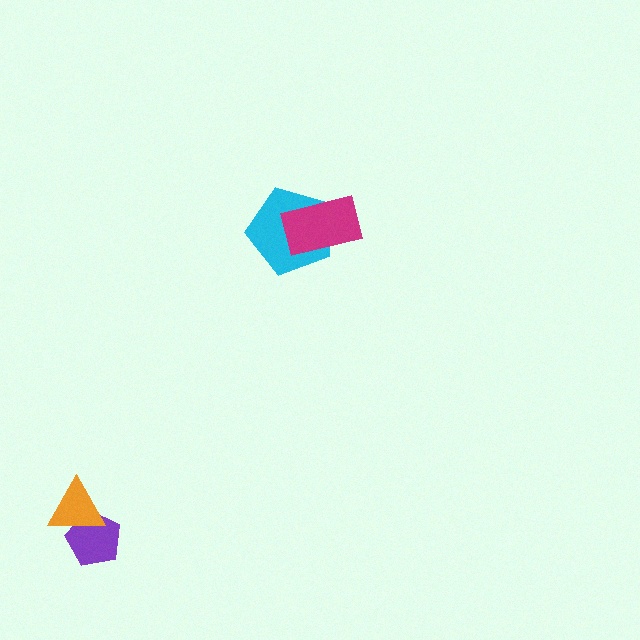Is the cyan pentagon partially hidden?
Yes, it is partially covered by another shape.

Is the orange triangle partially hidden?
No, no other shape covers it.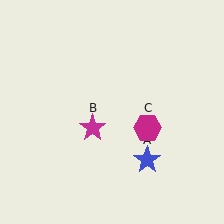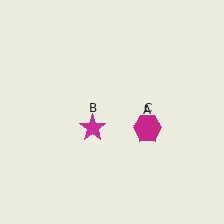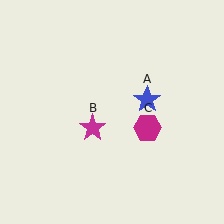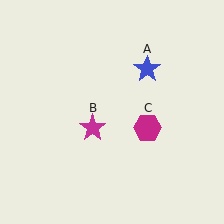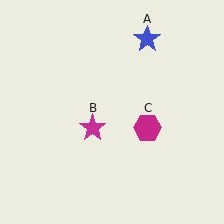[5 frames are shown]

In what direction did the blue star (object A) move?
The blue star (object A) moved up.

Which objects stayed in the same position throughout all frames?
Magenta star (object B) and magenta hexagon (object C) remained stationary.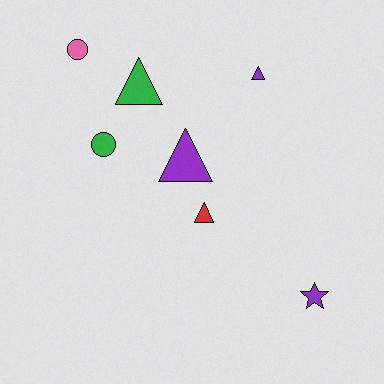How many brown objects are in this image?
There are no brown objects.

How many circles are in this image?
There are 2 circles.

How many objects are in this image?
There are 7 objects.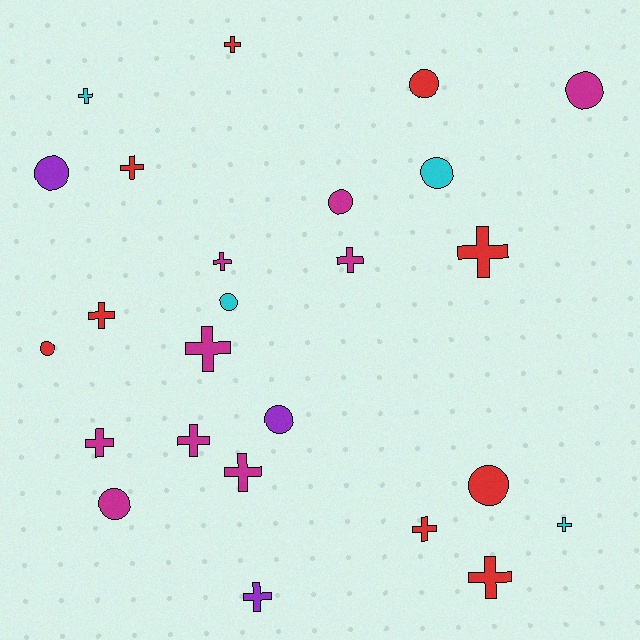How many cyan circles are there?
There are 2 cyan circles.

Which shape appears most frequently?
Cross, with 15 objects.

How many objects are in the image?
There are 25 objects.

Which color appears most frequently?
Magenta, with 9 objects.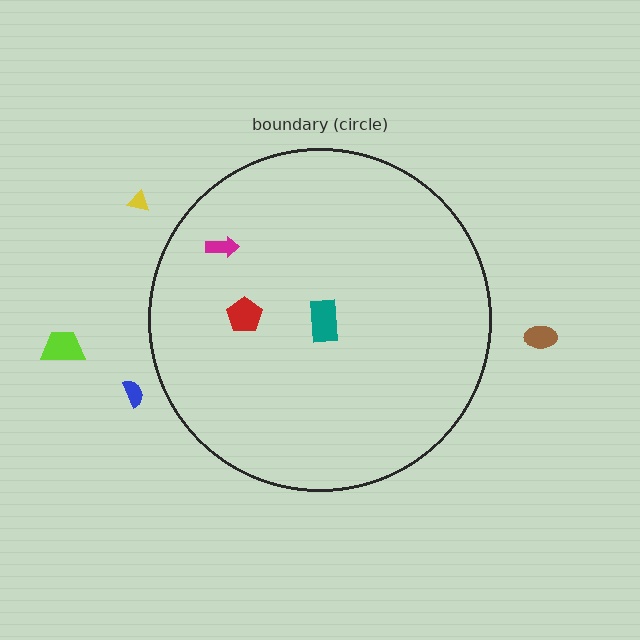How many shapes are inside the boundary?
3 inside, 4 outside.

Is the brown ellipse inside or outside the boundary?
Outside.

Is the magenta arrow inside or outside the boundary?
Inside.